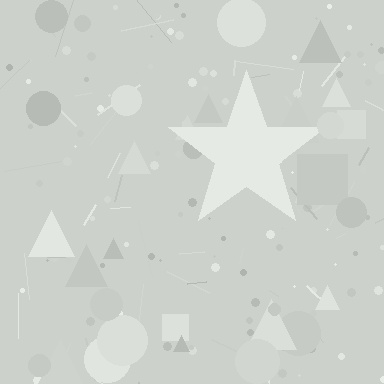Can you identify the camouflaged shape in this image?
The camouflaged shape is a star.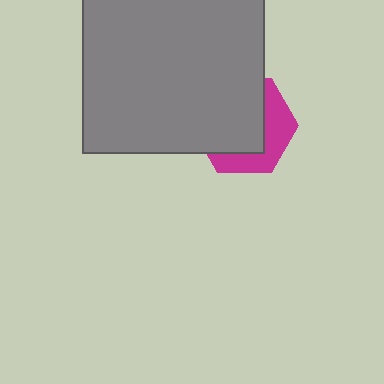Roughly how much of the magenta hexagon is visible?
A small part of it is visible (roughly 38%).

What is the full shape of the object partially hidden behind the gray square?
The partially hidden object is a magenta hexagon.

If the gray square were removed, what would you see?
You would see the complete magenta hexagon.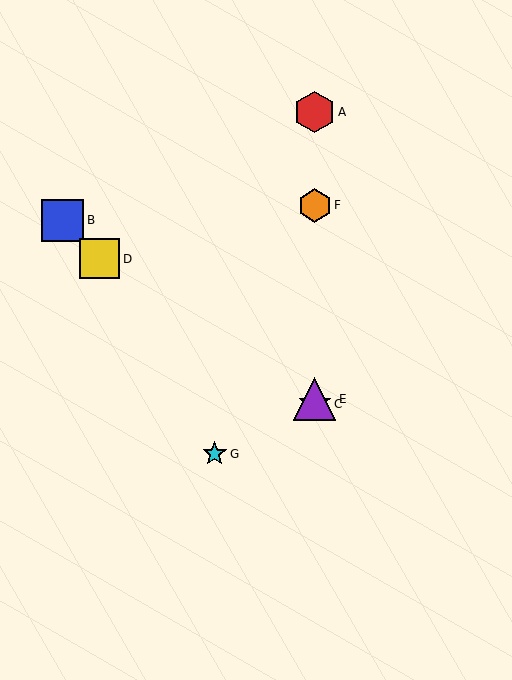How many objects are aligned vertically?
4 objects (A, C, E, F) are aligned vertically.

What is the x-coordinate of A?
Object A is at x≈315.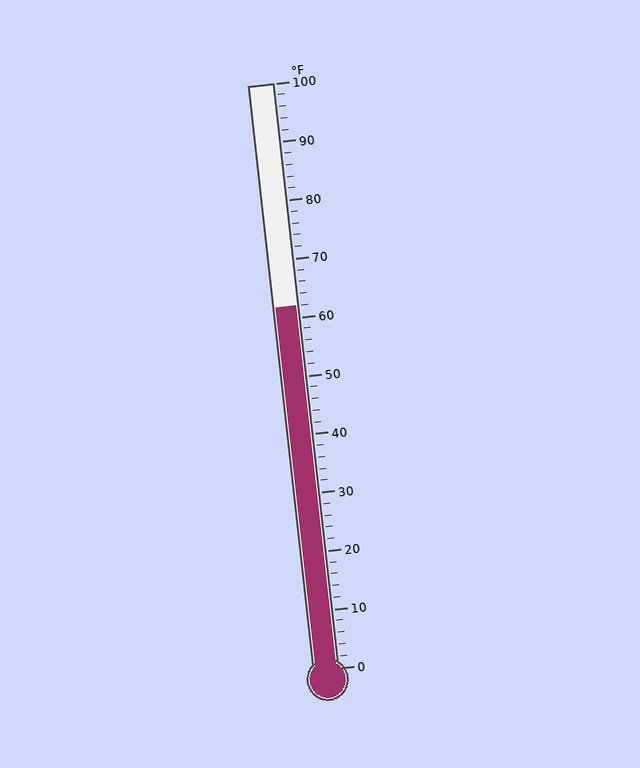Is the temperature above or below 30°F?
The temperature is above 30°F.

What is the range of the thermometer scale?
The thermometer scale ranges from 0°F to 100°F.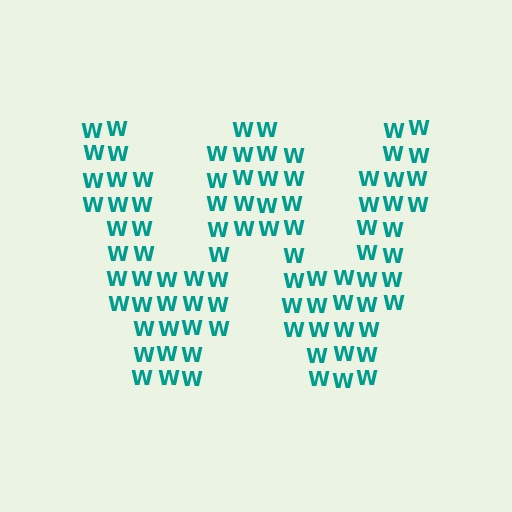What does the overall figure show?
The overall figure shows the letter W.